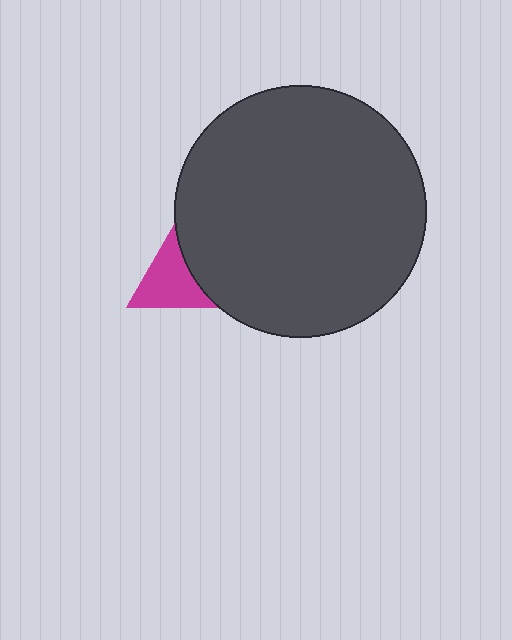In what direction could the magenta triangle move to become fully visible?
The magenta triangle could move left. That would shift it out from behind the dark gray circle entirely.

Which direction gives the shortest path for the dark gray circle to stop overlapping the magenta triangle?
Moving right gives the shortest separation.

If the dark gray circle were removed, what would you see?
You would see the complete magenta triangle.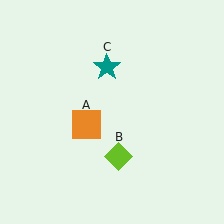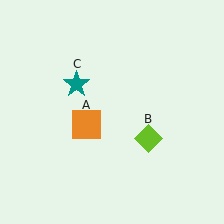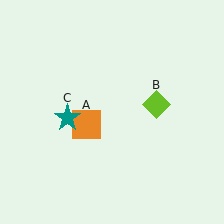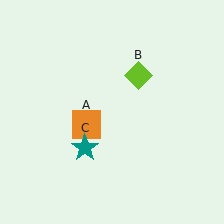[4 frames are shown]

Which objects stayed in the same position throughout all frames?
Orange square (object A) remained stationary.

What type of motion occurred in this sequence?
The lime diamond (object B), teal star (object C) rotated counterclockwise around the center of the scene.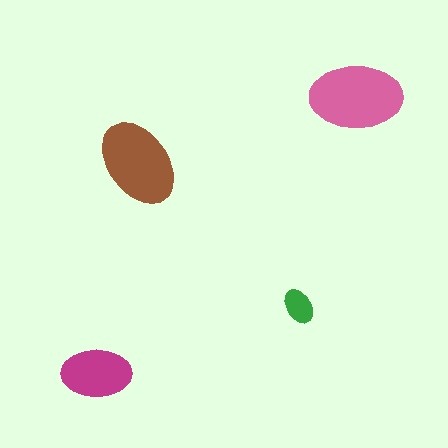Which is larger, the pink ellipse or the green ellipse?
The pink one.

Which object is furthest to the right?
The pink ellipse is rightmost.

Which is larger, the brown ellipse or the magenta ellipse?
The brown one.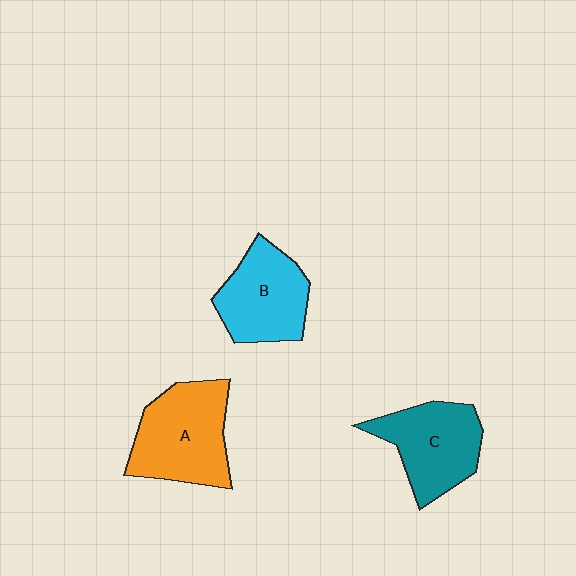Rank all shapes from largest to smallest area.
From largest to smallest: A (orange), C (teal), B (cyan).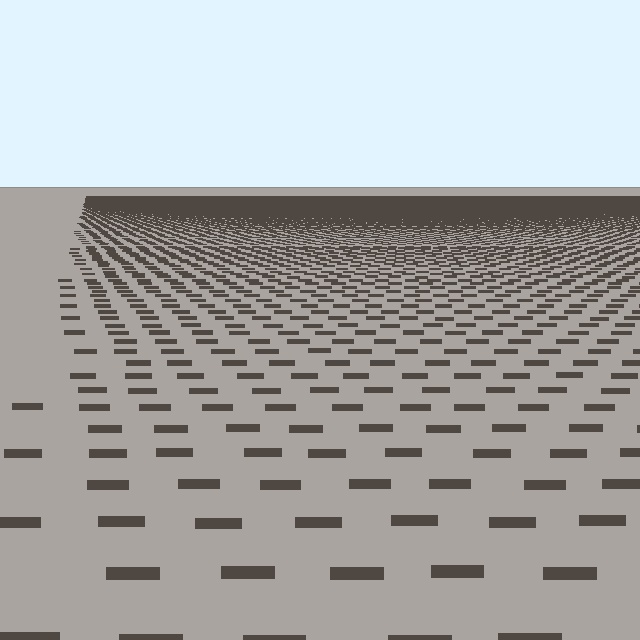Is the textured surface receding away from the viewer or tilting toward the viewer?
The surface is receding away from the viewer. Texture elements get smaller and denser toward the top.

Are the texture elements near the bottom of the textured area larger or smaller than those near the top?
Larger. Near the bottom, elements are closer to the viewer and appear at a bigger on-screen size.